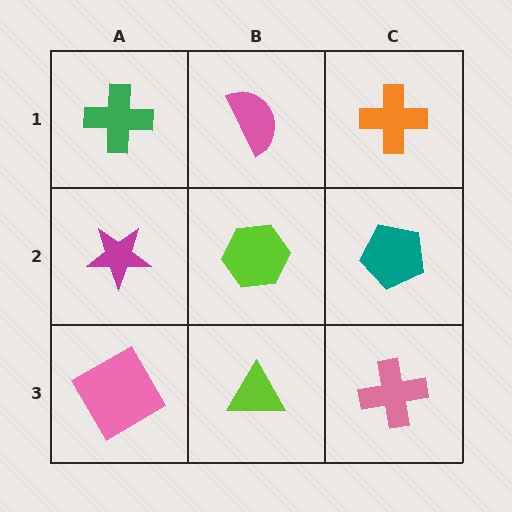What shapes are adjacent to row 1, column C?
A teal pentagon (row 2, column C), a pink semicircle (row 1, column B).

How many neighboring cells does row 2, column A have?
3.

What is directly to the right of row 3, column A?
A lime triangle.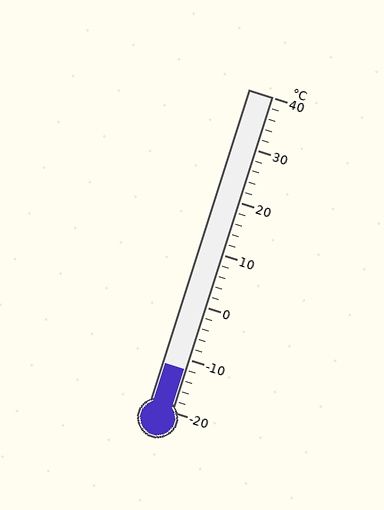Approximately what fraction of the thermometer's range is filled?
The thermometer is filled to approximately 15% of its range.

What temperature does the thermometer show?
The thermometer shows approximately -12°C.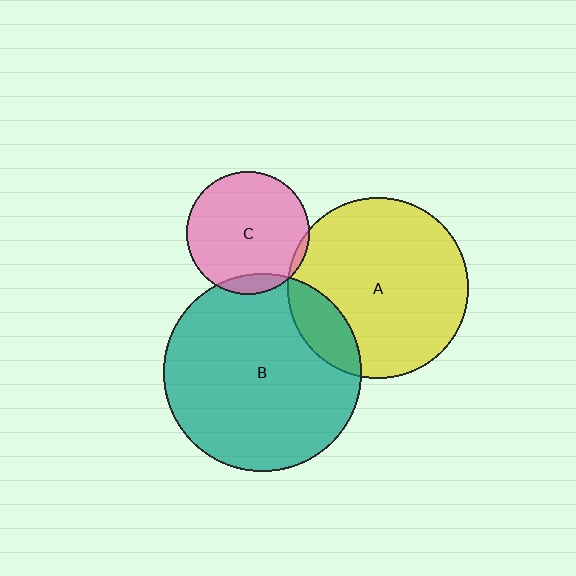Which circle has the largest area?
Circle B (teal).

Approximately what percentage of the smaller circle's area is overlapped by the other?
Approximately 5%.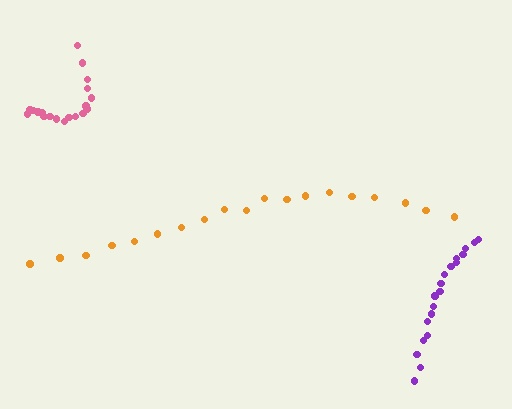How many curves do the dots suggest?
There are 3 distinct paths.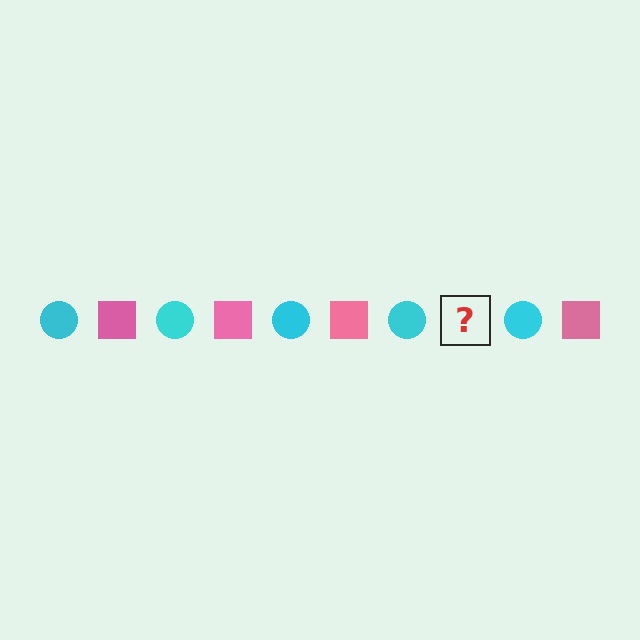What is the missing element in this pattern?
The missing element is a pink square.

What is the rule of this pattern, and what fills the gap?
The rule is that the pattern alternates between cyan circle and pink square. The gap should be filled with a pink square.